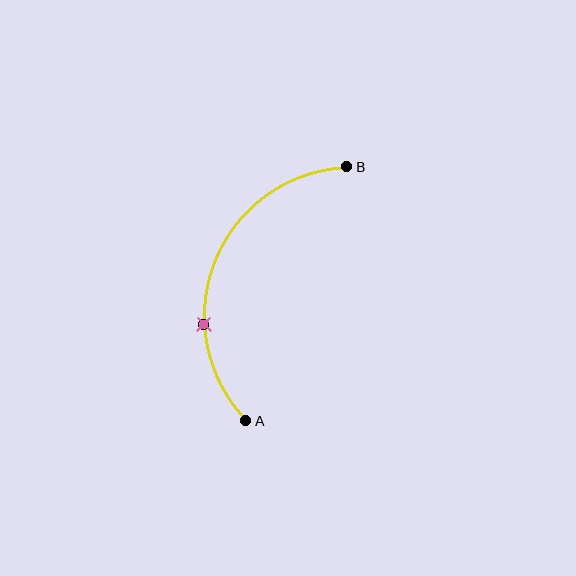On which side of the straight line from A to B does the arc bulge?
The arc bulges to the left of the straight line connecting A and B.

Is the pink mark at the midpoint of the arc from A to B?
No. The pink mark lies on the arc but is closer to endpoint A. The arc midpoint would be at the point on the curve equidistant along the arc from both A and B.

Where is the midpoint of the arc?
The arc midpoint is the point on the curve farthest from the straight line joining A and B. It sits to the left of that line.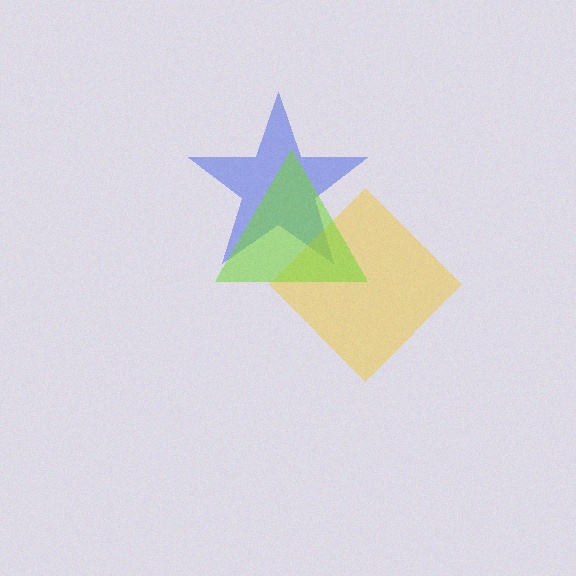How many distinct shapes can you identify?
There are 3 distinct shapes: a blue star, a yellow diamond, a lime triangle.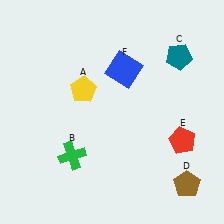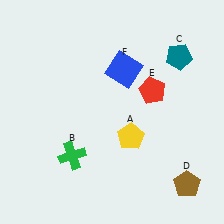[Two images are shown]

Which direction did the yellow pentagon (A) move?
The yellow pentagon (A) moved right.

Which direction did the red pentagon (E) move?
The red pentagon (E) moved up.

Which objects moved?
The objects that moved are: the yellow pentagon (A), the red pentagon (E).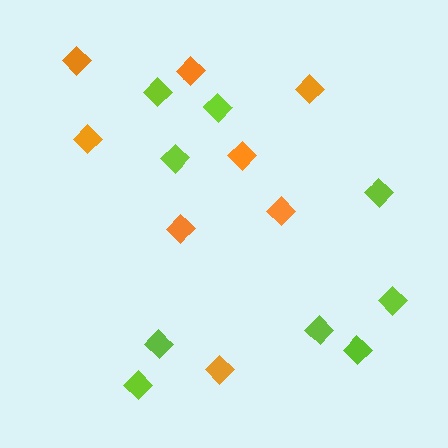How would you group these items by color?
There are 2 groups: one group of orange diamonds (8) and one group of lime diamonds (9).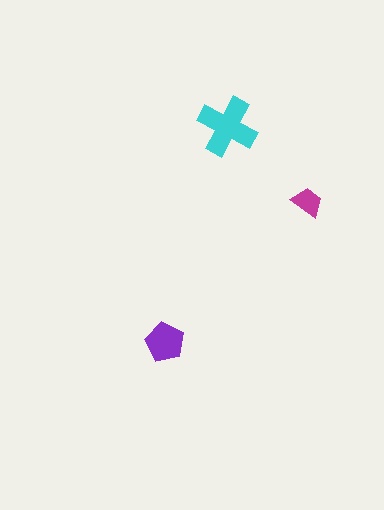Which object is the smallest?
The magenta trapezoid.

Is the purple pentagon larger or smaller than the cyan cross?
Smaller.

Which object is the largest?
The cyan cross.